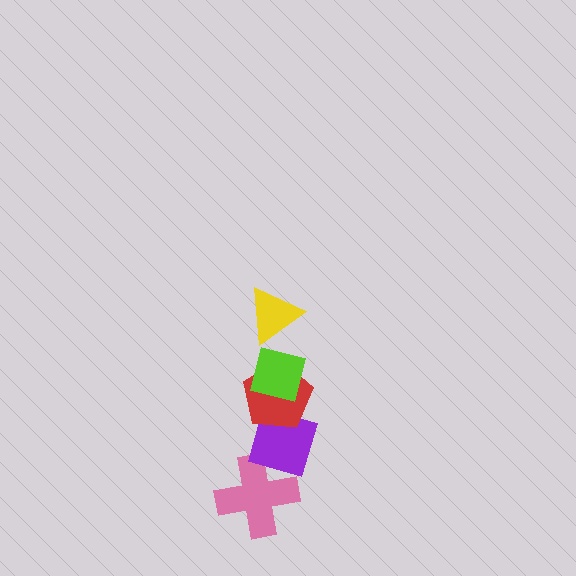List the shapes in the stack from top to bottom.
From top to bottom: the yellow triangle, the lime square, the red pentagon, the purple diamond, the pink cross.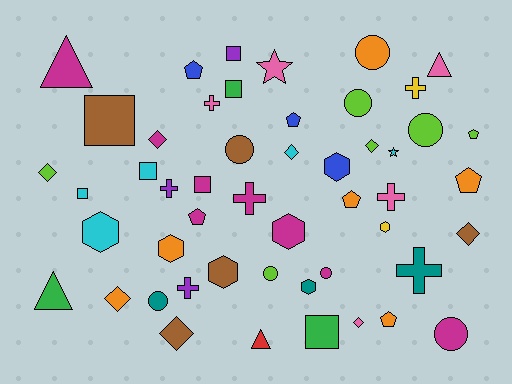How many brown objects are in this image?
There are 5 brown objects.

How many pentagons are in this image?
There are 7 pentagons.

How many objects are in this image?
There are 50 objects.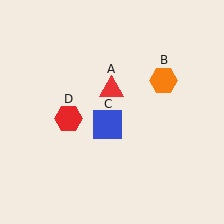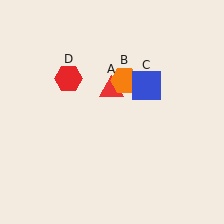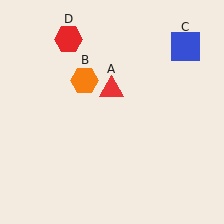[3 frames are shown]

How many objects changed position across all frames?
3 objects changed position: orange hexagon (object B), blue square (object C), red hexagon (object D).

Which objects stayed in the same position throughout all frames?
Red triangle (object A) remained stationary.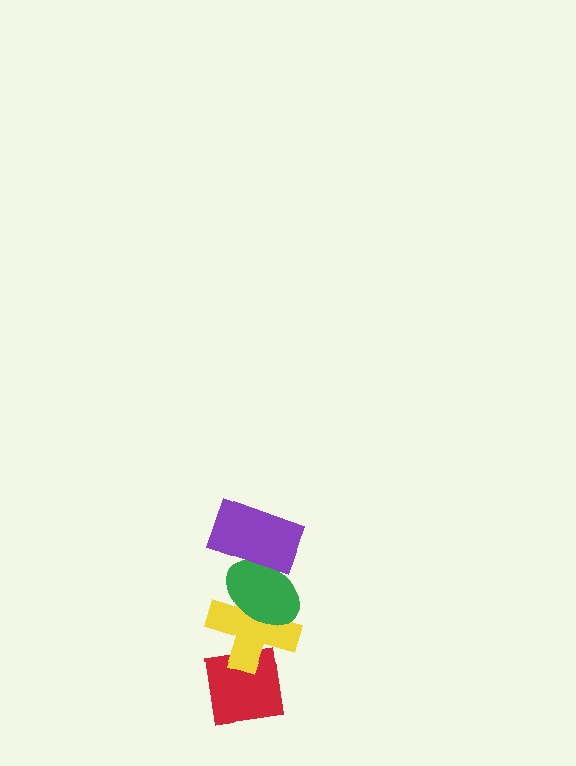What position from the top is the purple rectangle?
The purple rectangle is 1st from the top.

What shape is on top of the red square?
The yellow cross is on top of the red square.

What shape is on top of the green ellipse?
The purple rectangle is on top of the green ellipse.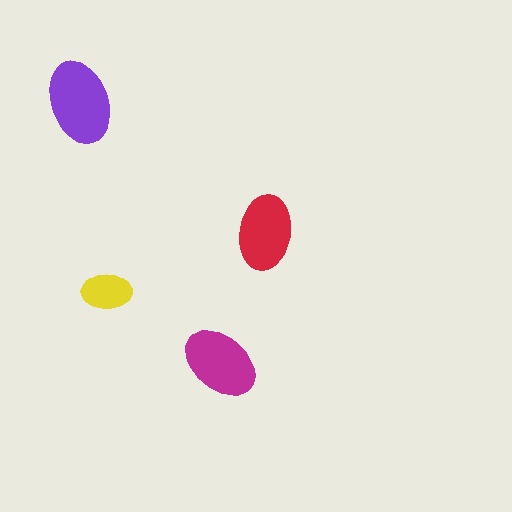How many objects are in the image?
There are 4 objects in the image.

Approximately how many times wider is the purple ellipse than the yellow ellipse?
About 1.5 times wider.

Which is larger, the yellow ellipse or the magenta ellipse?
The magenta one.